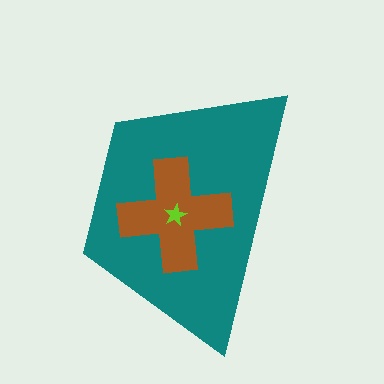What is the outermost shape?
The teal trapezoid.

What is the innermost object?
The lime star.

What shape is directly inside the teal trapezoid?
The brown cross.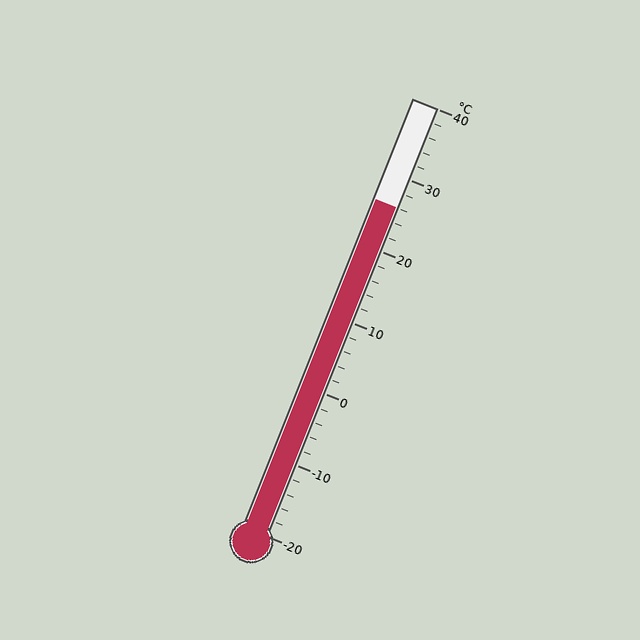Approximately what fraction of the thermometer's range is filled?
The thermometer is filled to approximately 75% of its range.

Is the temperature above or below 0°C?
The temperature is above 0°C.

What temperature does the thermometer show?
The thermometer shows approximately 26°C.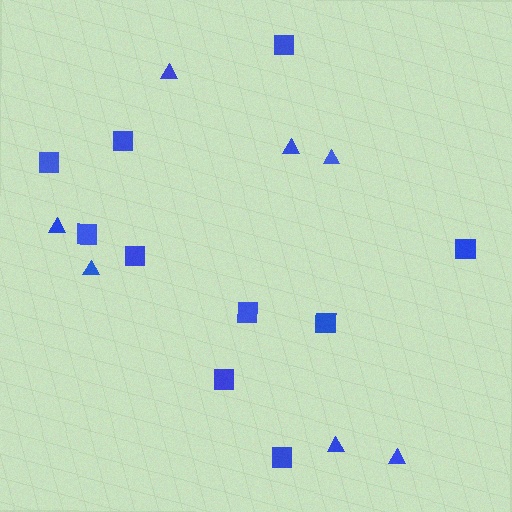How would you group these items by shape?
There are 2 groups: one group of squares (10) and one group of triangles (7).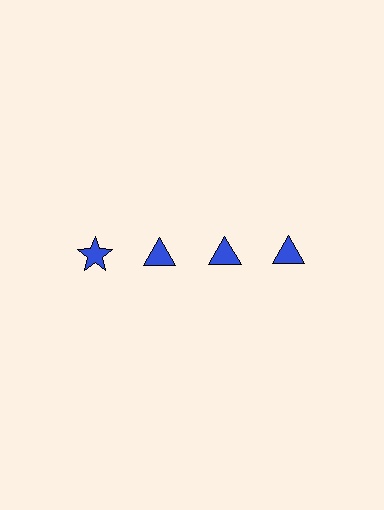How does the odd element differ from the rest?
It has a different shape: star instead of triangle.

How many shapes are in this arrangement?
There are 4 shapes arranged in a grid pattern.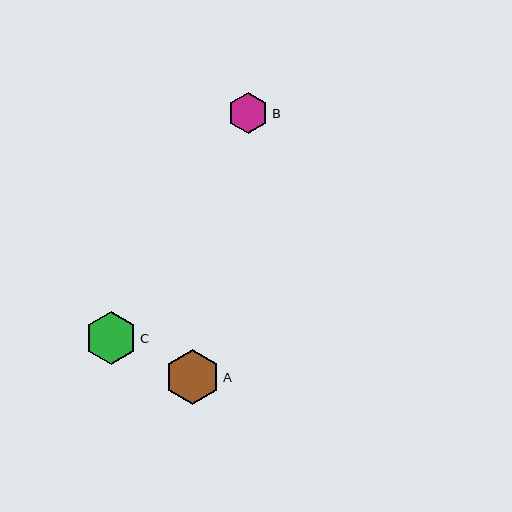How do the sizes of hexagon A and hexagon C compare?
Hexagon A and hexagon C are approximately the same size.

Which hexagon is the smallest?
Hexagon B is the smallest with a size of approximately 40 pixels.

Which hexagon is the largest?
Hexagon A is the largest with a size of approximately 55 pixels.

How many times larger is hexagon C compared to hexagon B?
Hexagon C is approximately 1.3 times the size of hexagon B.